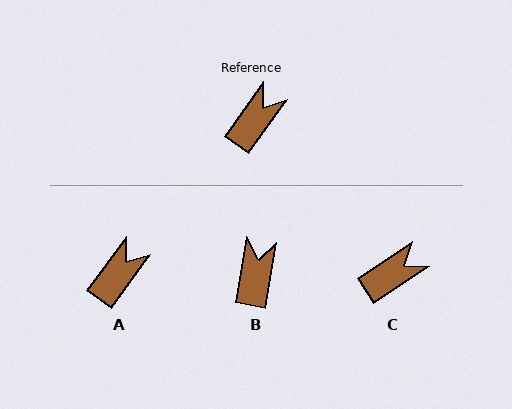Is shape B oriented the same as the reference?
No, it is off by about 26 degrees.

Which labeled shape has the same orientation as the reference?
A.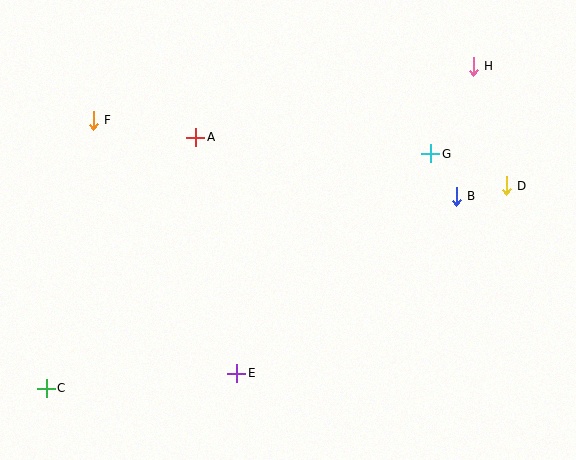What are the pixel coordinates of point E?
Point E is at (236, 373).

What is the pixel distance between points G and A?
The distance between G and A is 235 pixels.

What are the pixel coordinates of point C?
Point C is at (46, 389).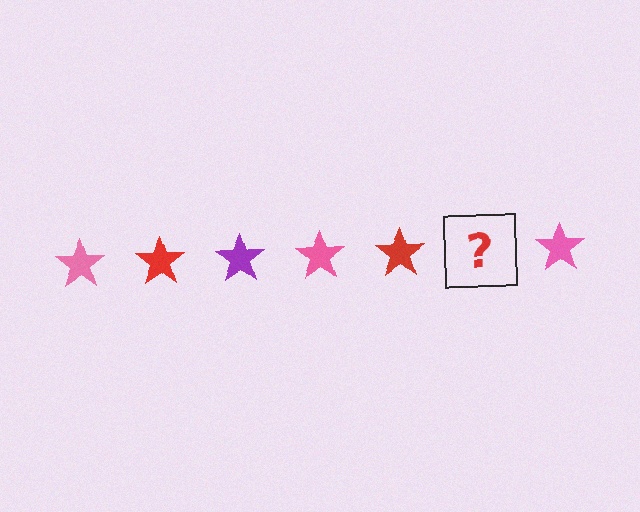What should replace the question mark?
The question mark should be replaced with a purple star.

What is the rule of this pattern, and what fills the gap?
The rule is that the pattern cycles through pink, red, purple stars. The gap should be filled with a purple star.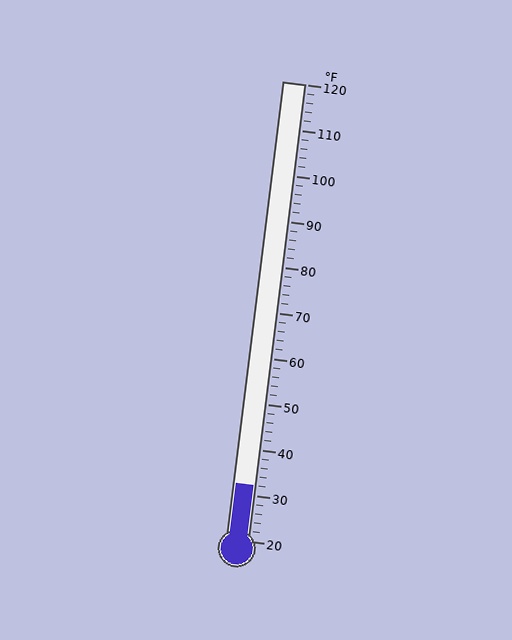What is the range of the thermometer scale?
The thermometer scale ranges from 20°F to 120°F.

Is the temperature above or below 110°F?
The temperature is below 110°F.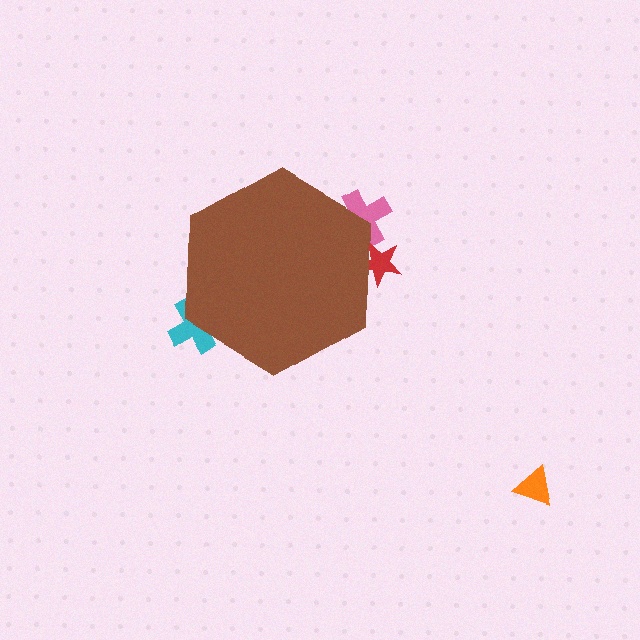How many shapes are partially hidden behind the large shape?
3 shapes are partially hidden.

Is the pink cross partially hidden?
Yes, the pink cross is partially hidden behind the brown hexagon.